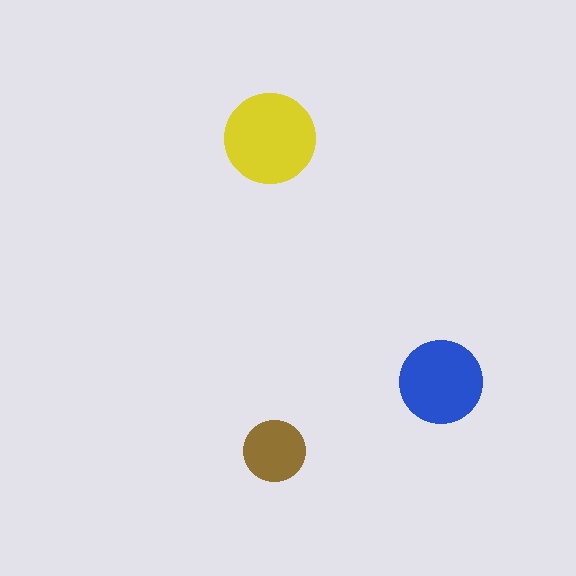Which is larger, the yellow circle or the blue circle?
The yellow one.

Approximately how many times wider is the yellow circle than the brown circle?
About 1.5 times wider.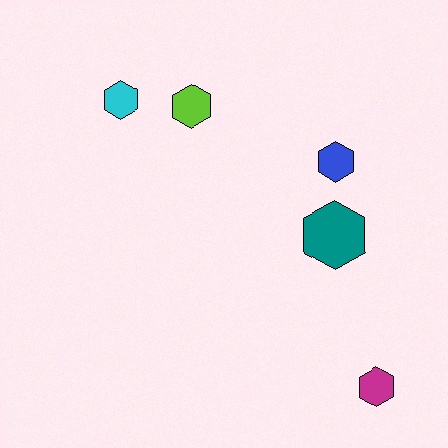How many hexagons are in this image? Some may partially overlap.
There are 5 hexagons.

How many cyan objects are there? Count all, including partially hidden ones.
There is 1 cyan object.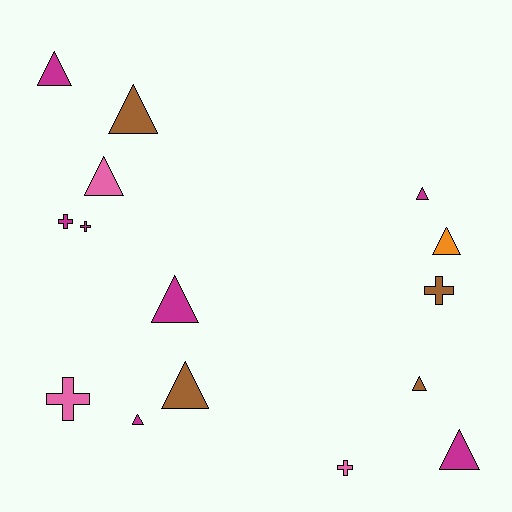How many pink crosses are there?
There are 2 pink crosses.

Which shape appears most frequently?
Triangle, with 10 objects.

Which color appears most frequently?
Magenta, with 7 objects.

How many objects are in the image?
There are 15 objects.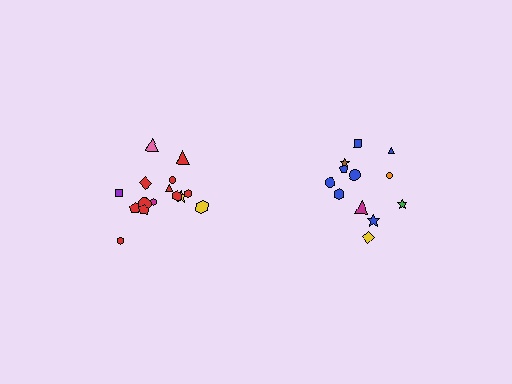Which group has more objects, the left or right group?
The left group.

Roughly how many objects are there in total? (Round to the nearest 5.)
Roughly 25 objects in total.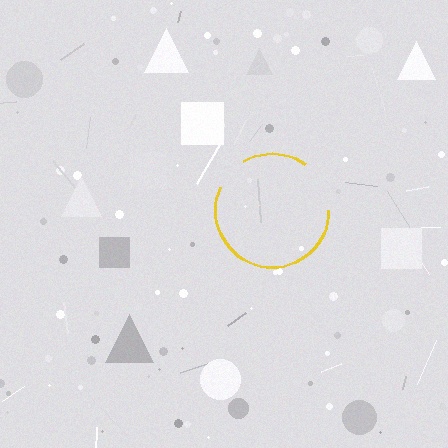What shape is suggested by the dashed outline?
The dashed outline suggests a circle.